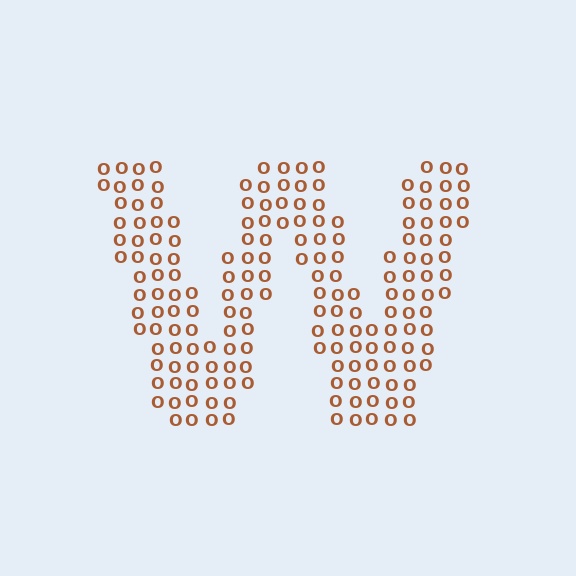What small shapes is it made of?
It is made of small letter O's.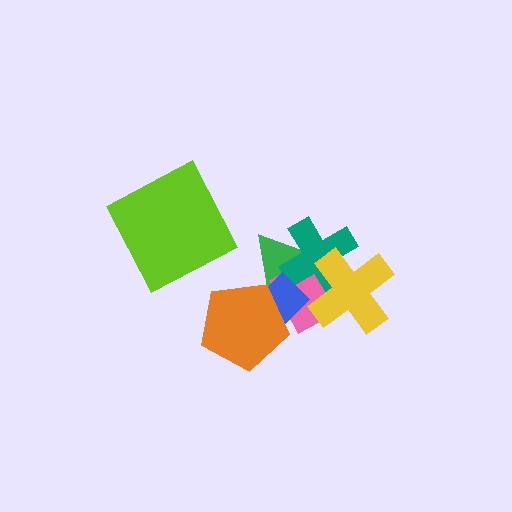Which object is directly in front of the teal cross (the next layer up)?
The blue diamond is directly in front of the teal cross.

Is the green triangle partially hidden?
Yes, it is partially covered by another shape.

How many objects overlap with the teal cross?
4 objects overlap with the teal cross.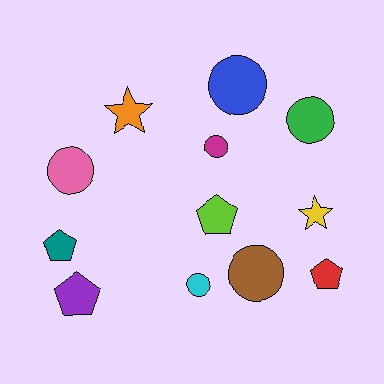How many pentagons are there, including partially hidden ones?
There are 4 pentagons.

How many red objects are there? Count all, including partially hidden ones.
There is 1 red object.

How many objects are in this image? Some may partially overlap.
There are 12 objects.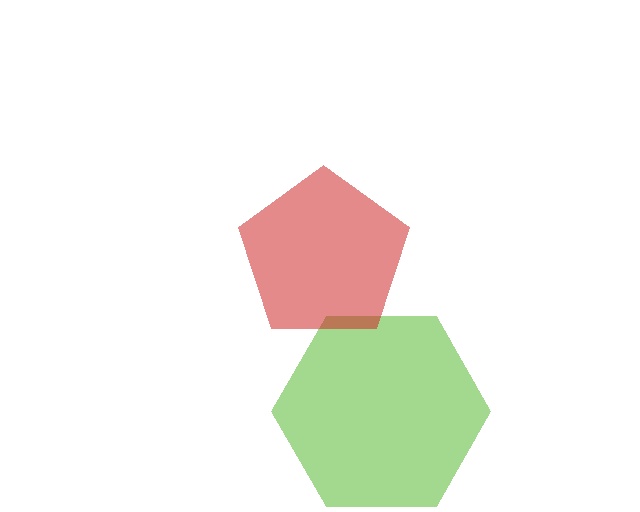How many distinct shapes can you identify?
There are 2 distinct shapes: a lime hexagon, a red pentagon.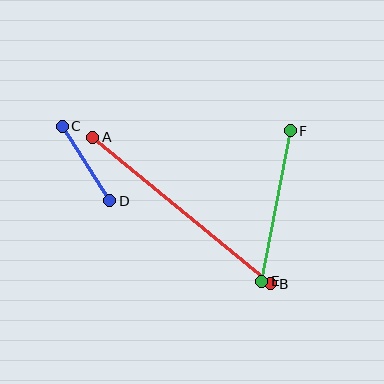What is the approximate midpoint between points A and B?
The midpoint is at approximately (182, 211) pixels.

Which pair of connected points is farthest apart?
Points A and B are farthest apart.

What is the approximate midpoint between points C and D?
The midpoint is at approximately (86, 163) pixels.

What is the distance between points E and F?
The distance is approximately 153 pixels.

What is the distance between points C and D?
The distance is approximately 88 pixels.